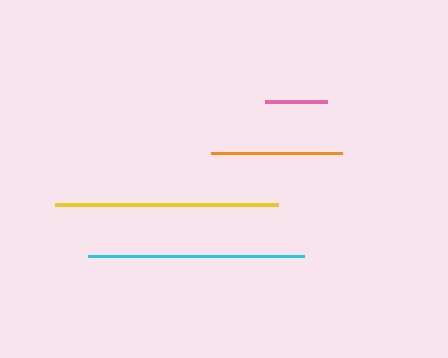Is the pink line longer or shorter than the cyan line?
The cyan line is longer than the pink line.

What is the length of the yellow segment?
The yellow segment is approximately 223 pixels long.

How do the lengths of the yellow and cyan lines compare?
The yellow and cyan lines are approximately the same length.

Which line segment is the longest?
The yellow line is the longest at approximately 223 pixels.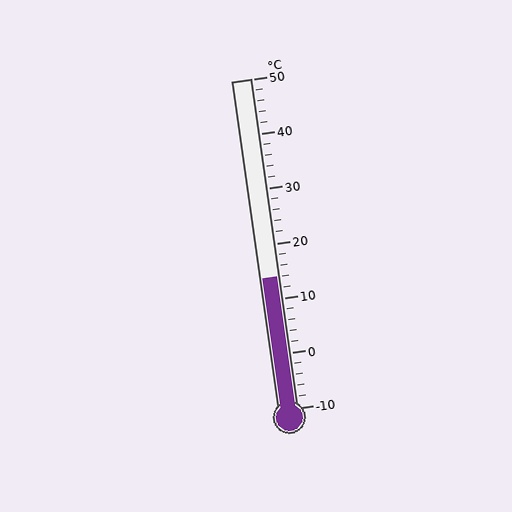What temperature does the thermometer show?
The thermometer shows approximately 14°C.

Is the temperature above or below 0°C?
The temperature is above 0°C.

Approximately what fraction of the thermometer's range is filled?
The thermometer is filled to approximately 40% of its range.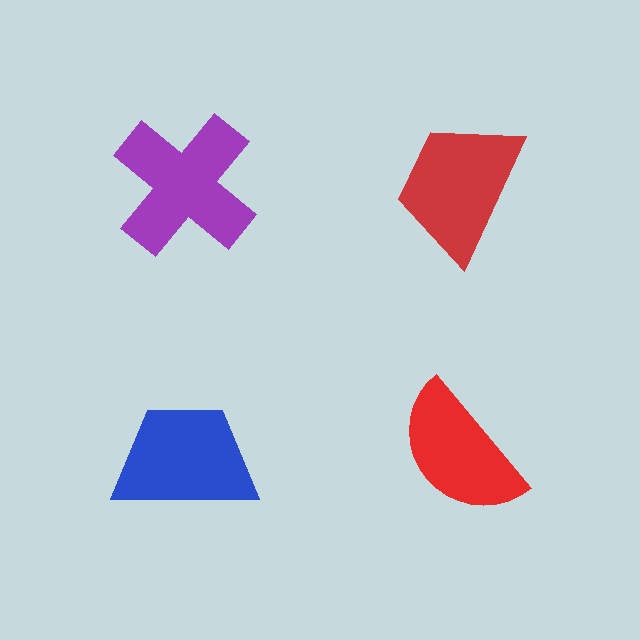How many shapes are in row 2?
2 shapes.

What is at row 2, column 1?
A blue trapezoid.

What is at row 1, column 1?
A purple cross.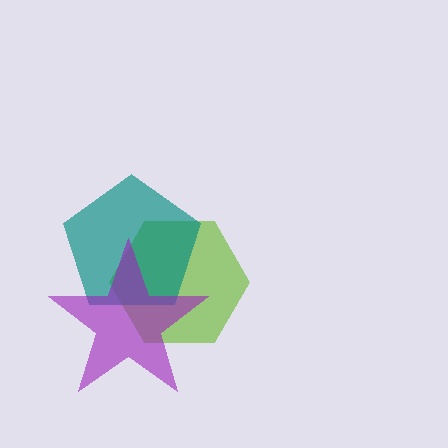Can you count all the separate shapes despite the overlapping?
Yes, there are 3 separate shapes.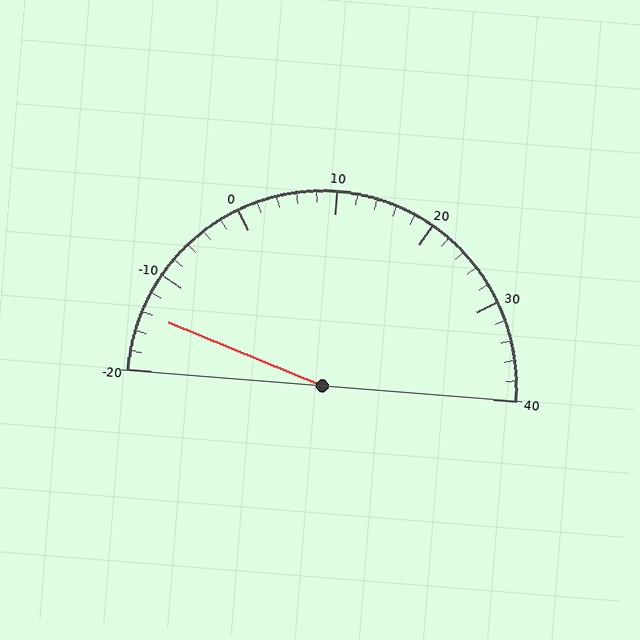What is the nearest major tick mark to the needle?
The nearest major tick mark is -10.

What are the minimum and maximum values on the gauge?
The gauge ranges from -20 to 40.